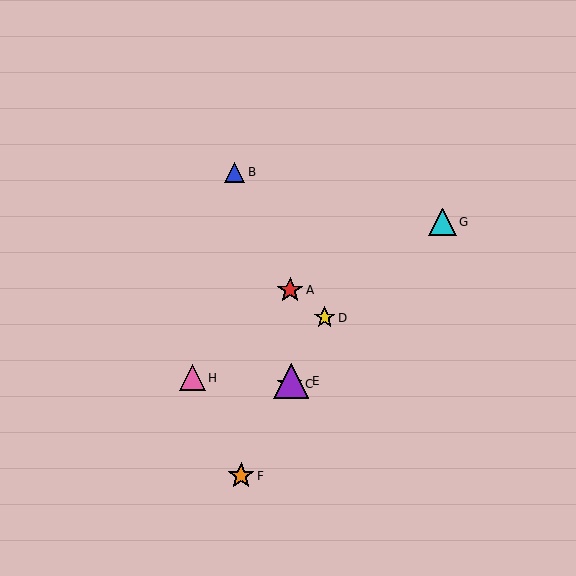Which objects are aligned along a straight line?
Objects C, D, E, F are aligned along a straight line.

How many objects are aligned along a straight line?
4 objects (C, D, E, F) are aligned along a straight line.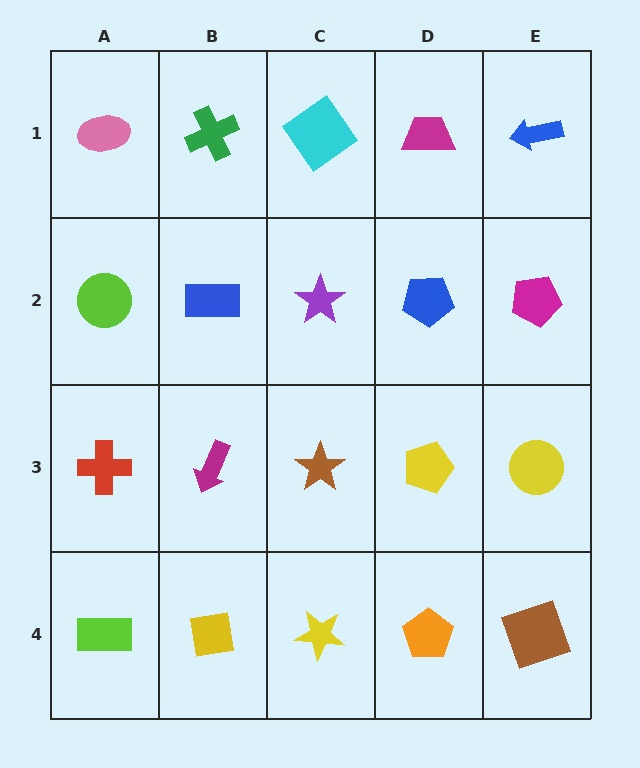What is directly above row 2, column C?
A cyan diamond.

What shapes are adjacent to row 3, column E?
A magenta pentagon (row 2, column E), a brown square (row 4, column E), a yellow pentagon (row 3, column D).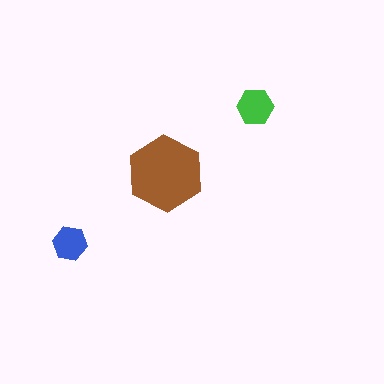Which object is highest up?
The green hexagon is topmost.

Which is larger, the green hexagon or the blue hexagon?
The green one.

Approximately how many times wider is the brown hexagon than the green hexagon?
About 2 times wider.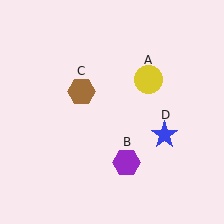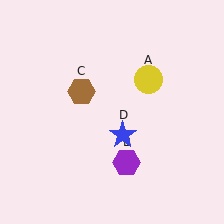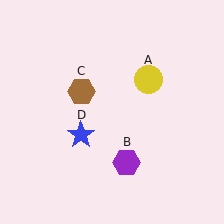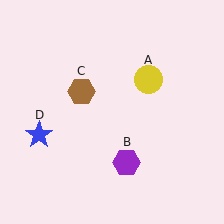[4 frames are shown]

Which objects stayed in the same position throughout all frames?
Yellow circle (object A) and purple hexagon (object B) and brown hexagon (object C) remained stationary.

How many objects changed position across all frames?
1 object changed position: blue star (object D).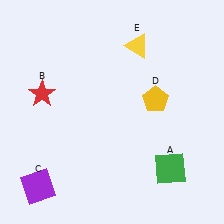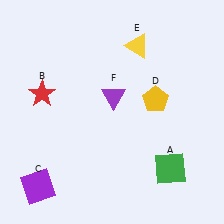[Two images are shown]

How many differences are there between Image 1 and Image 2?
There is 1 difference between the two images.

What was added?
A purple triangle (F) was added in Image 2.